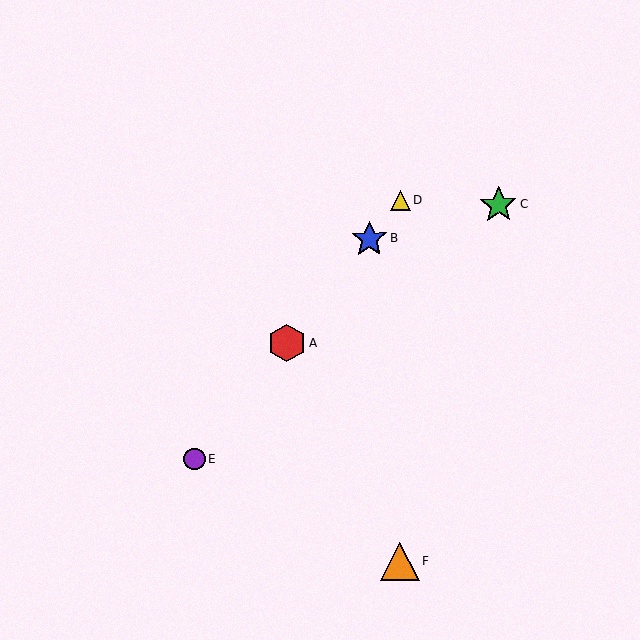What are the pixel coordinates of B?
Object B is at (370, 239).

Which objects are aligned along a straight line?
Objects A, B, D, E are aligned along a straight line.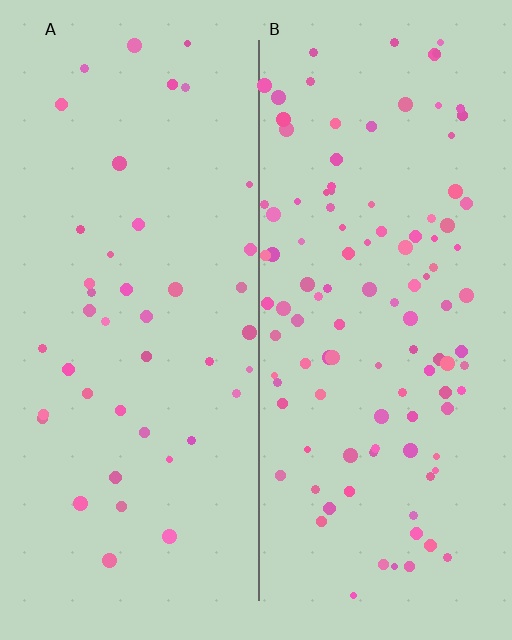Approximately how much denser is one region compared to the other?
Approximately 2.6× — region B over region A.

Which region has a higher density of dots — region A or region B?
B (the right).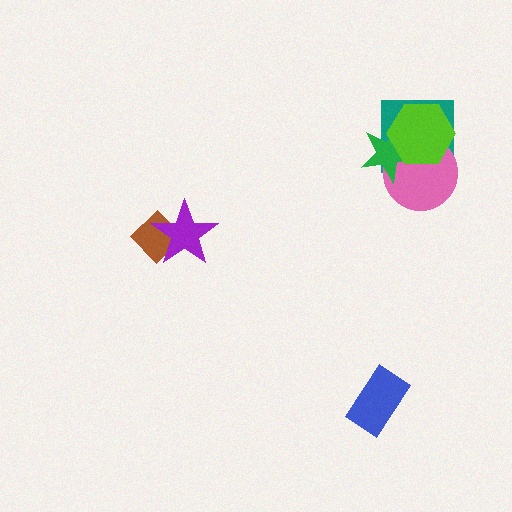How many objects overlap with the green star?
3 objects overlap with the green star.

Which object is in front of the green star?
The lime hexagon is in front of the green star.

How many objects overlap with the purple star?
1 object overlaps with the purple star.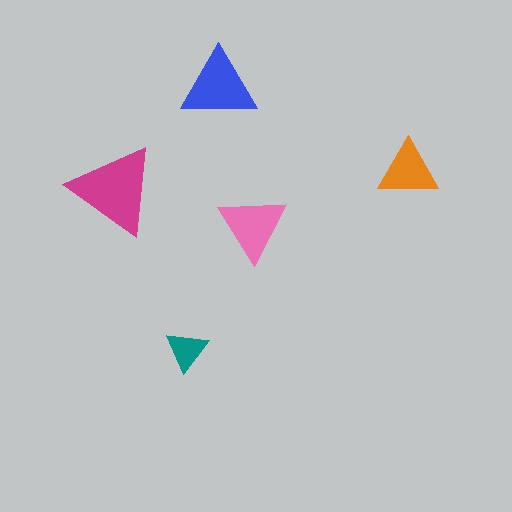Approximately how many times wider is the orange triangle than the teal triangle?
About 1.5 times wider.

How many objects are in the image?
There are 5 objects in the image.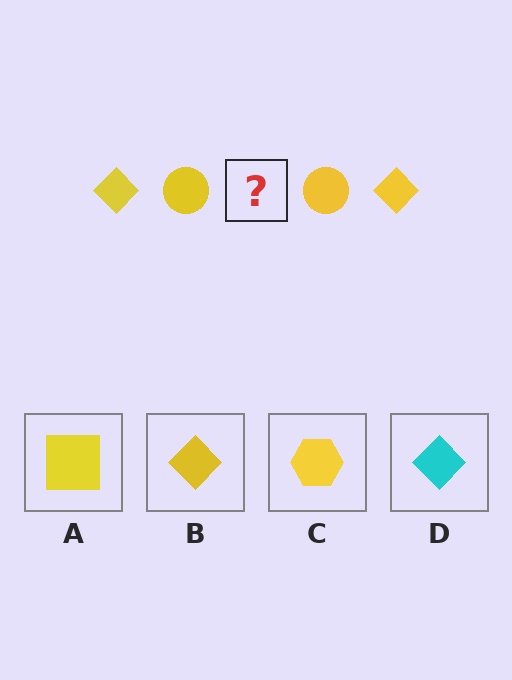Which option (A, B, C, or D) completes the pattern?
B.